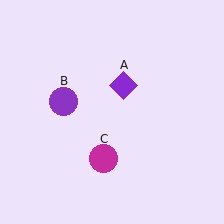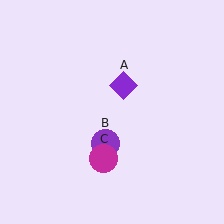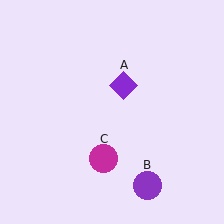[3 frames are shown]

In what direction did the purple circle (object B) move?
The purple circle (object B) moved down and to the right.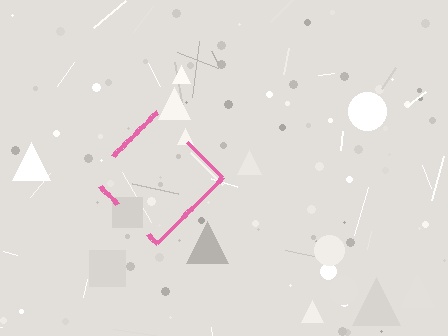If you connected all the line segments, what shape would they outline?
They would outline a diamond.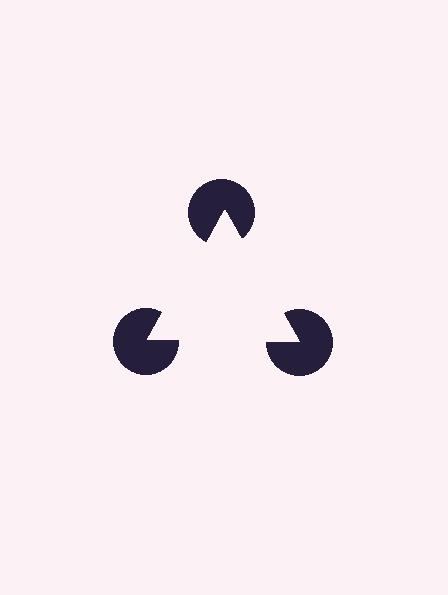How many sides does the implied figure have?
3 sides.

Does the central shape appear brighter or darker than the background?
It typically appears slightly brighter than the background, even though no actual brightness change is drawn.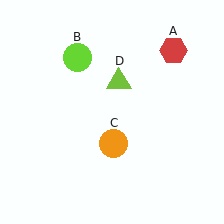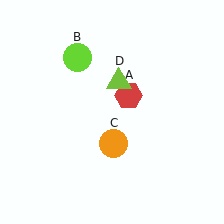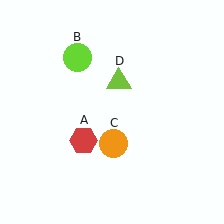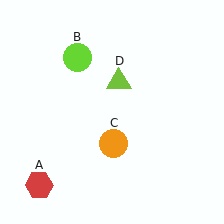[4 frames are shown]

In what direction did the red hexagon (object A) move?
The red hexagon (object A) moved down and to the left.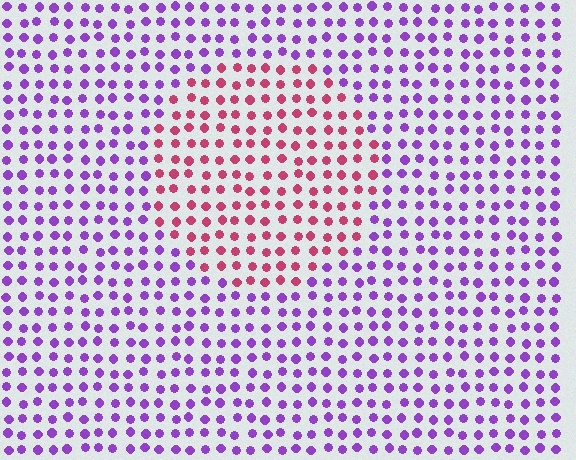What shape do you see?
I see a circle.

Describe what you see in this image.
The image is filled with small purple elements in a uniform arrangement. A circle-shaped region is visible where the elements are tinted to a slightly different hue, forming a subtle color boundary.